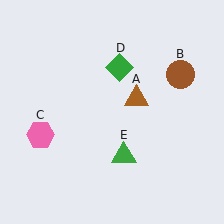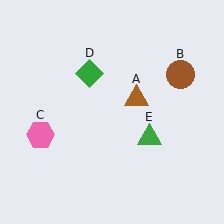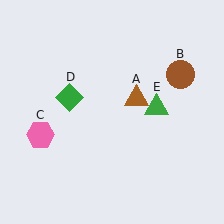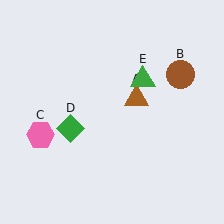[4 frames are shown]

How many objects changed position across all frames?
2 objects changed position: green diamond (object D), green triangle (object E).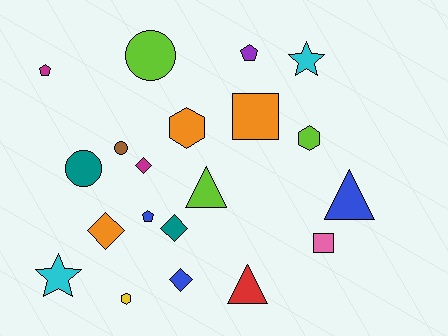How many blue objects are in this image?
There are 3 blue objects.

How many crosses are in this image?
There are no crosses.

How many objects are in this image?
There are 20 objects.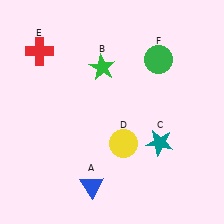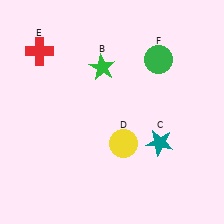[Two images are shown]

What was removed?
The blue triangle (A) was removed in Image 2.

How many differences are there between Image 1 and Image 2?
There is 1 difference between the two images.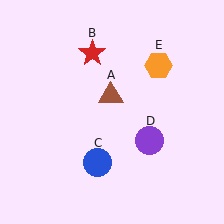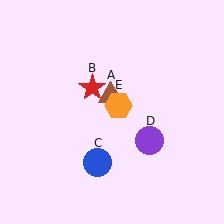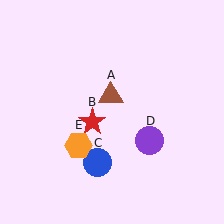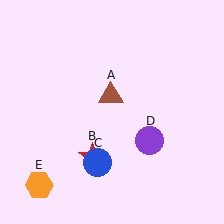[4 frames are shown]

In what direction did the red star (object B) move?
The red star (object B) moved down.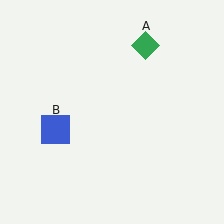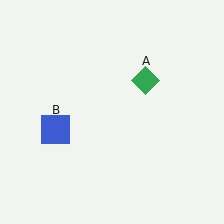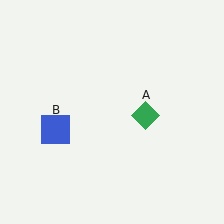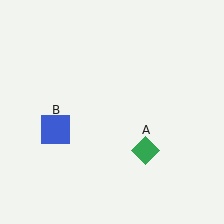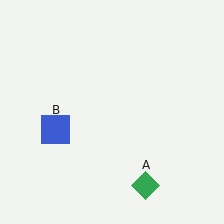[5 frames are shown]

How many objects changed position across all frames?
1 object changed position: green diamond (object A).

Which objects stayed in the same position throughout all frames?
Blue square (object B) remained stationary.